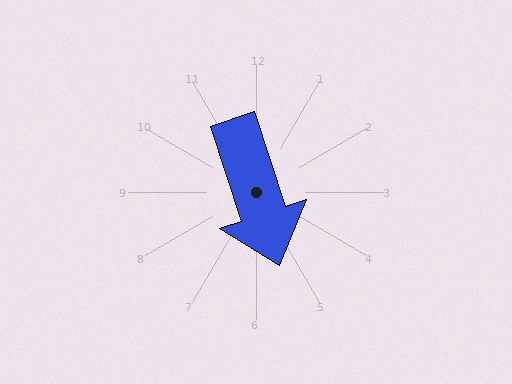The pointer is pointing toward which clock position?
Roughly 5 o'clock.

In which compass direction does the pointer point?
South.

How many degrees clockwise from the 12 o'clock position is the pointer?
Approximately 162 degrees.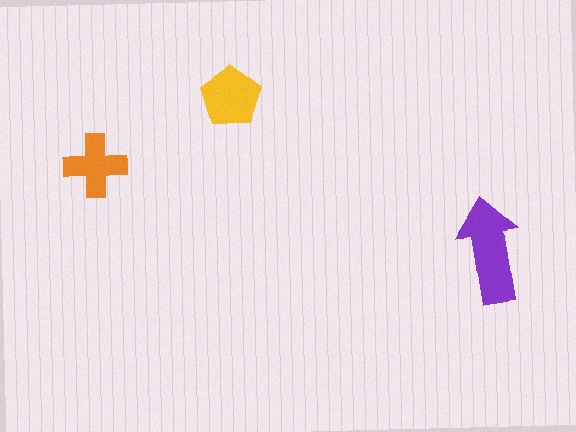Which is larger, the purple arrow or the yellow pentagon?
The purple arrow.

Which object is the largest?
The purple arrow.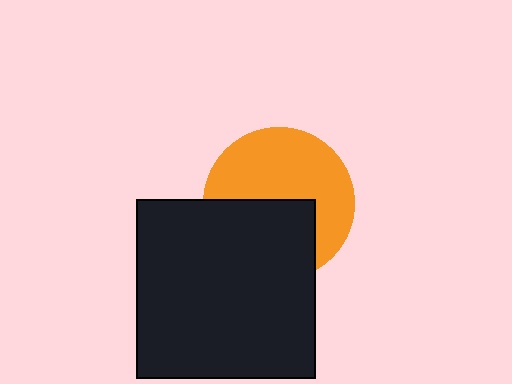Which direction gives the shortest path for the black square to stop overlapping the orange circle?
Moving down gives the shortest separation.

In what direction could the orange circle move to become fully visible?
The orange circle could move up. That would shift it out from behind the black square entirely.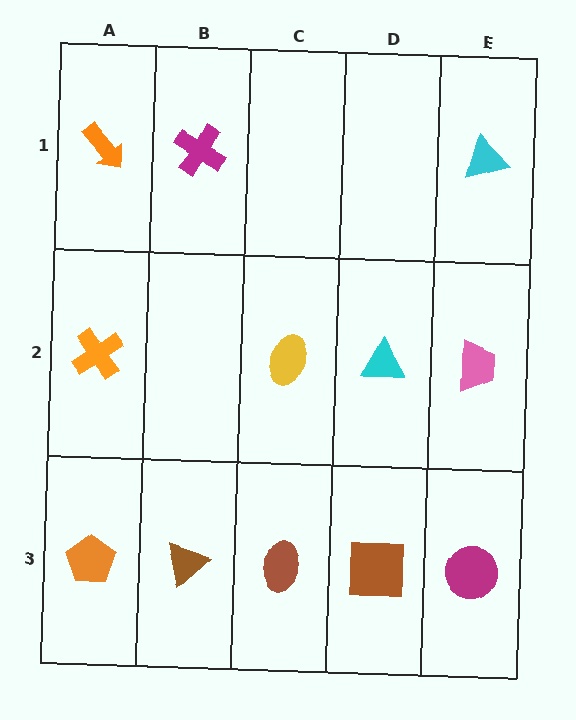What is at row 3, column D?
A brown square.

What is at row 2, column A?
An orange cross.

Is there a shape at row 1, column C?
No, that cell is empty.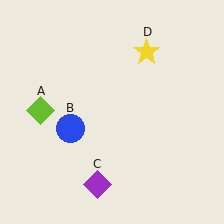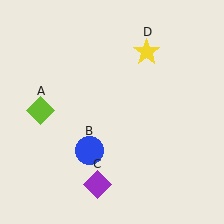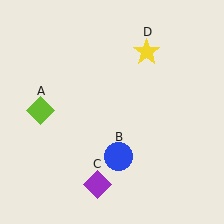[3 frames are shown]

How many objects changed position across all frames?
1 object changed position: blue circle (object B).